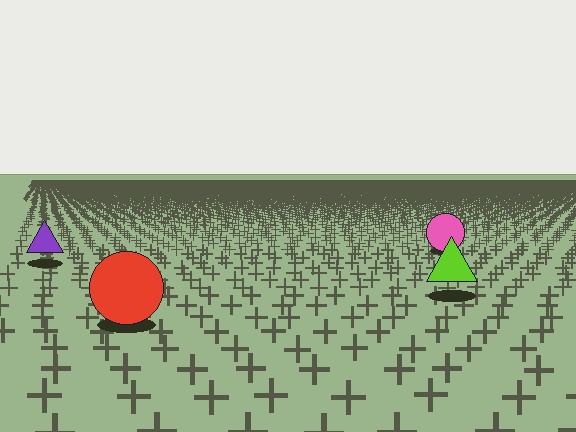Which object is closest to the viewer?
The red circle is closest. The texture marks near it are larger and more spread out.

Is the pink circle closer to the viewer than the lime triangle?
No. The lime triangle is closer — you can tell from the texture gradient: the ground texture is coarser near it.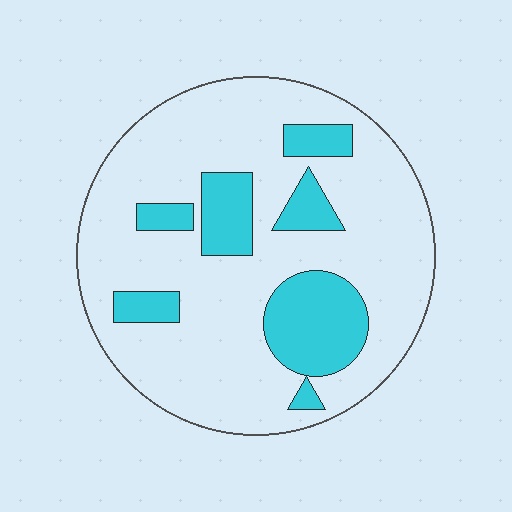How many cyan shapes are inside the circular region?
7.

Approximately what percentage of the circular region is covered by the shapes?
Approximately 20%.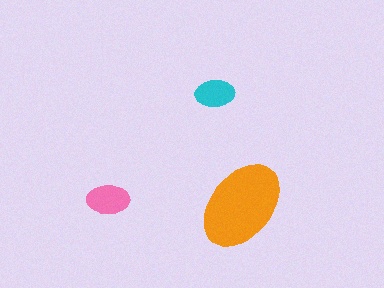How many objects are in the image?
There are 3 objects in the image.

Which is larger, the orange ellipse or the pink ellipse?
The orange one.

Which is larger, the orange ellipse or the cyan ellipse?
The orange one.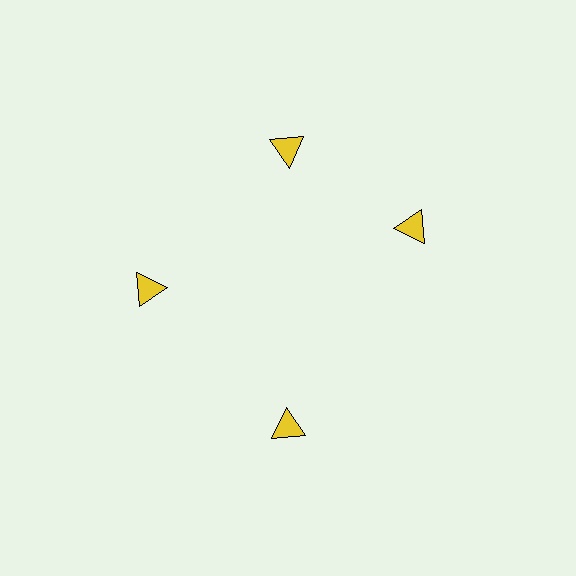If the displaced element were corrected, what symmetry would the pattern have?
It would have 4-fold rotational symmetry — the pattern would map onto itself every 90 degrees.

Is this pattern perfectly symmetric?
No. The 4 yellow triangles are arranged in a ring, but one element near the 3 o'clock position is rotated out of alignment along the ring, breaking the 4-fold rotational symmetry.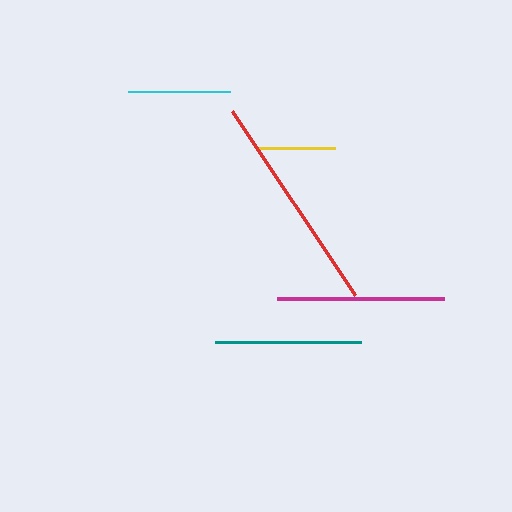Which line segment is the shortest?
The yellow line is the shortest at approximately 77 pixels.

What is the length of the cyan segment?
The cyan segment is approximately 102 pixels long.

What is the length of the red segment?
The red segment is approximately 221 pixels long.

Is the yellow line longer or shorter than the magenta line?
The magenta line is longer than the yellow line.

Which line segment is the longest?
The red line is the longest at approximately 221 pixels.